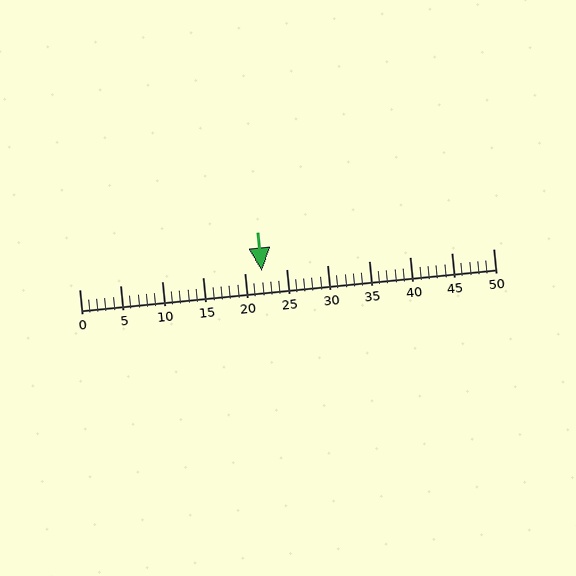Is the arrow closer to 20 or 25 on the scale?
The arrow is closer to 20.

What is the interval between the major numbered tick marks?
The major tick marks are spaced 5 units apart.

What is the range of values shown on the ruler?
The ruler shows values from 0 to 50.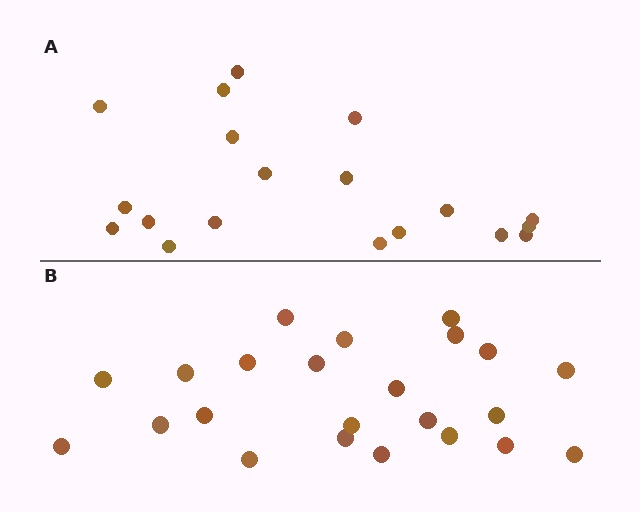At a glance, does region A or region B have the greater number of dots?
Region B (the bottom region) has more dots.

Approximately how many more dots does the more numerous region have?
Region B has about 4 more dots than region A.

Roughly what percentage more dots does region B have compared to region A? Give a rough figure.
About 20% more.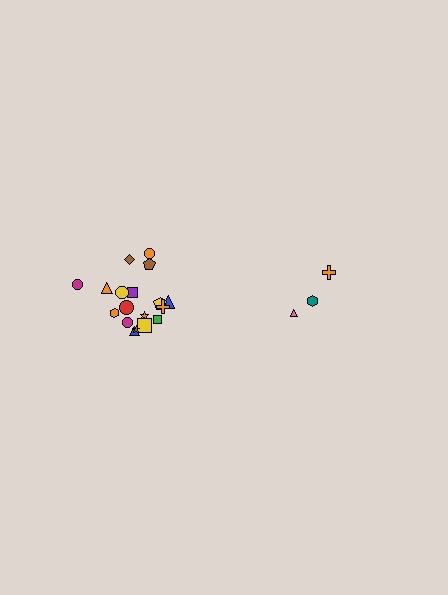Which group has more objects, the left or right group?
The left group.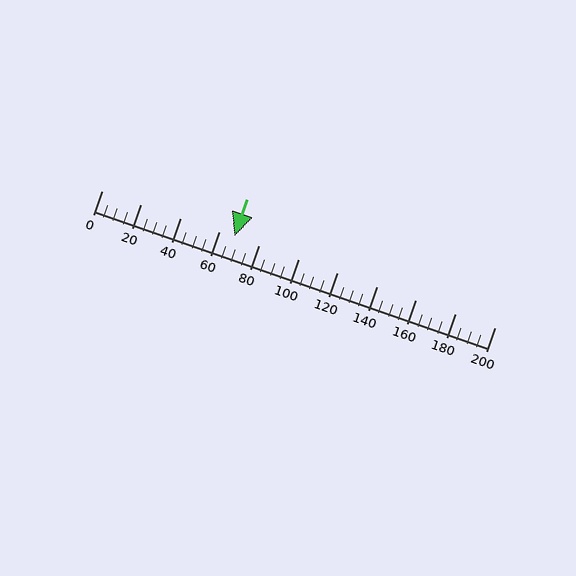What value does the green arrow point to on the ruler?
The green arrow points to approximately 68.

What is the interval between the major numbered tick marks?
The major tick marks are spaced 20 units apart.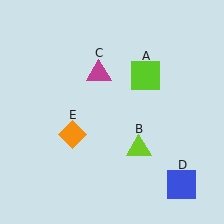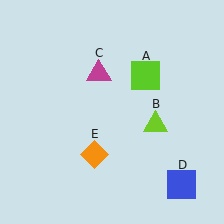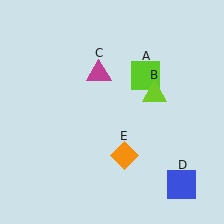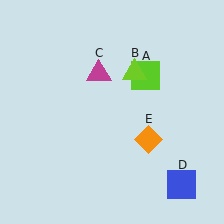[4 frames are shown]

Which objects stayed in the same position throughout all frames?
Lime square (object A) and magenta triangle (object C) and blue square (object D) remained stationary.